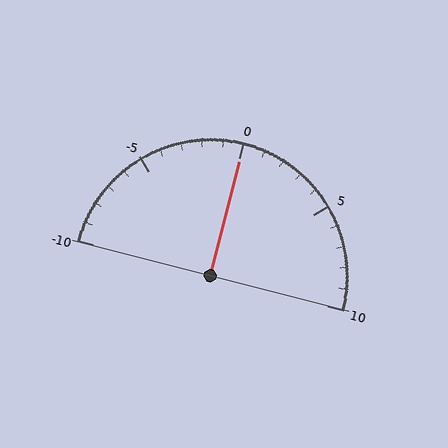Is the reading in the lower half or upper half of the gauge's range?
The reading is in the upper half of the range (-10 to 10).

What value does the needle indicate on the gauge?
The needle indicates approximately 0.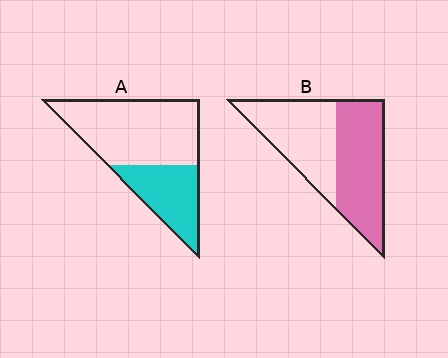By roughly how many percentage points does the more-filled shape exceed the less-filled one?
By roughly 15 percentage points (B over A).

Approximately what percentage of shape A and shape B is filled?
A is approximately 35% and B is approximately 50%.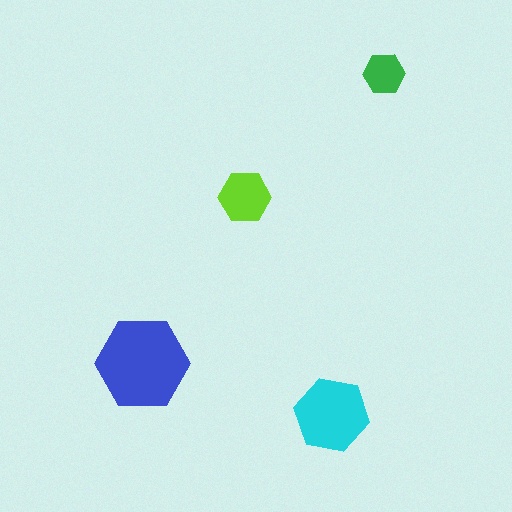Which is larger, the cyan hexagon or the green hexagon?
The cyan one.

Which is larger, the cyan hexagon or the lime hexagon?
The cyan one.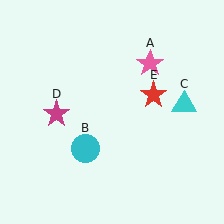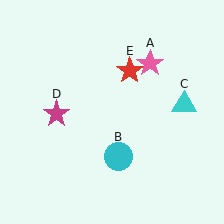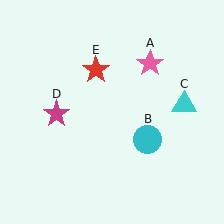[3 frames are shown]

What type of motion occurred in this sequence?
The cyan circle (object B), red star (object E) rotated counterclockwise around the center of the scene.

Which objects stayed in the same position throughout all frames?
Pink star (object A) and cyan triangle (object C) and magenta star (object D) remained stationary.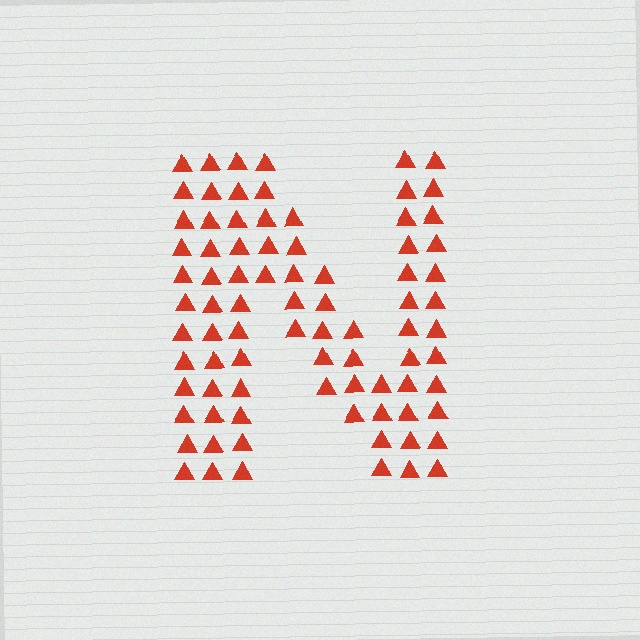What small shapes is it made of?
It is made of small triangles.